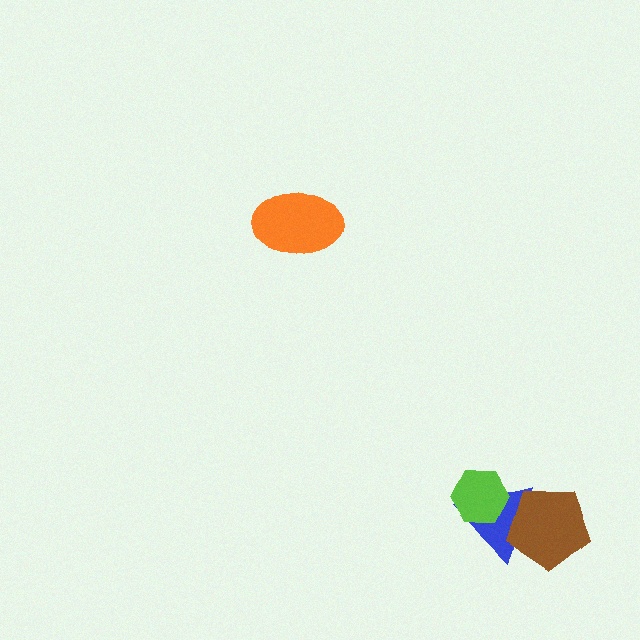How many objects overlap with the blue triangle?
2 objects overlap with the blue triangle.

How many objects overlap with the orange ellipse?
0 objects overlap with the orange ellipse.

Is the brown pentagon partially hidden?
No, no other shape covers it.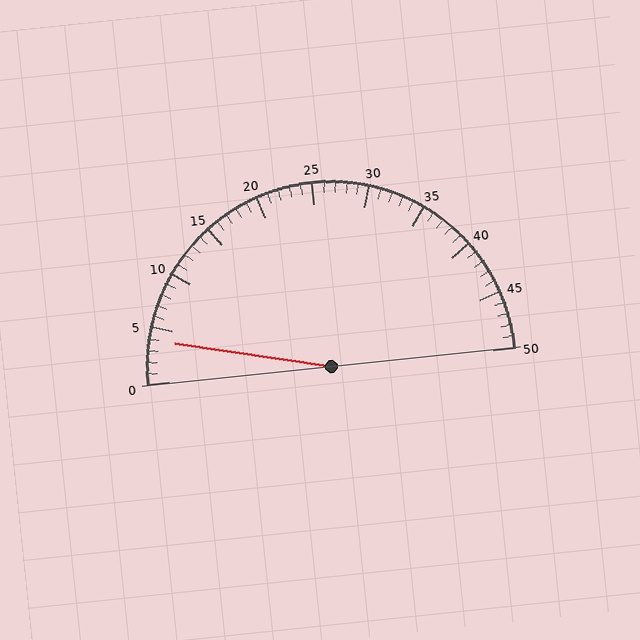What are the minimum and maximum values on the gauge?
The gauge ranges from 0 to 50.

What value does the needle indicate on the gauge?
The needle indicates approximately 4.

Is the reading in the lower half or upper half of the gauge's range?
The reading is in the lower half of the range (0 to 50).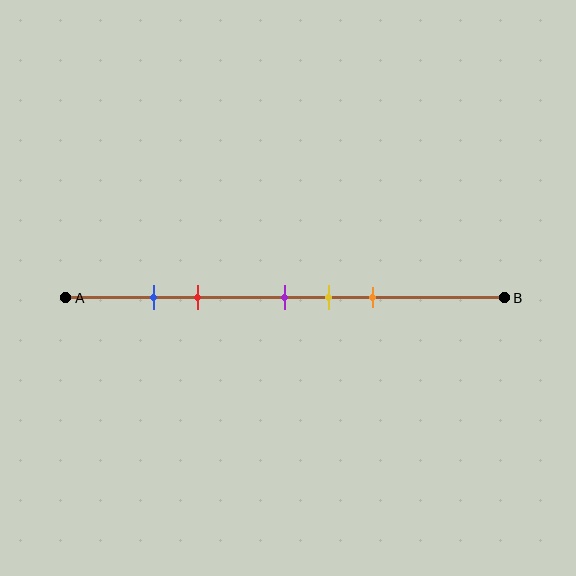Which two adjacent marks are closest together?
The blue and red marks are the closest adjacent pair.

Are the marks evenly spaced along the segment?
No, the marks are not evenly spaced.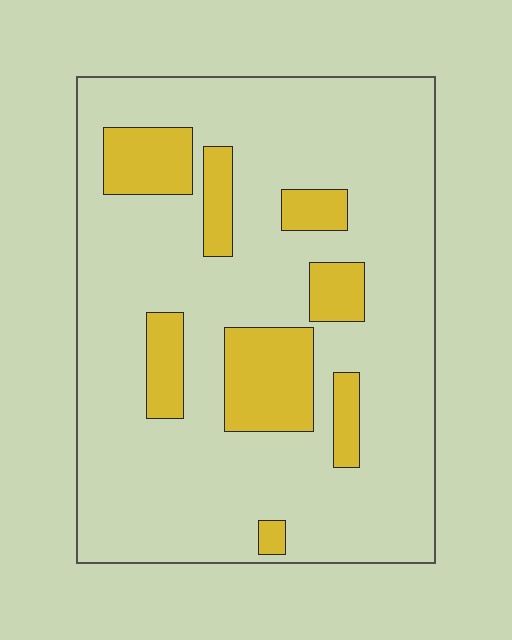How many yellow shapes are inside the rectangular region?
8.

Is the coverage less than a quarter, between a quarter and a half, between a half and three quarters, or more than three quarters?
Less than a quarter.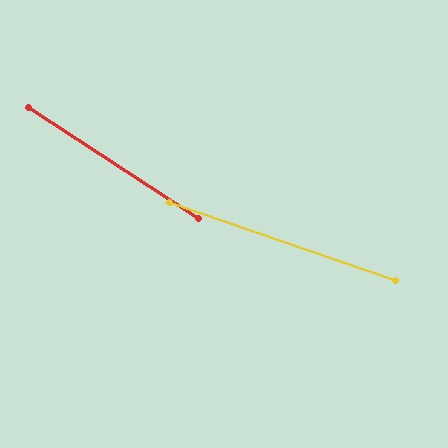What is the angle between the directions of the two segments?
Approximately 14 degrees.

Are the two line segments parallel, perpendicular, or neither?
Neither parallel nor perpendicular — they differ by about 14°.